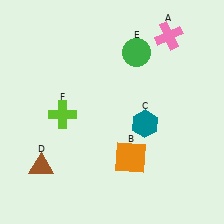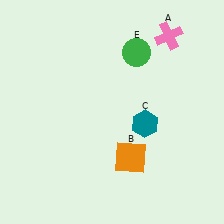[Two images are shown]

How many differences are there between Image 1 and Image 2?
There are 2 differences between the two images.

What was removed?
The brown triangle (D), the lime cross (F) were removed in Image 2.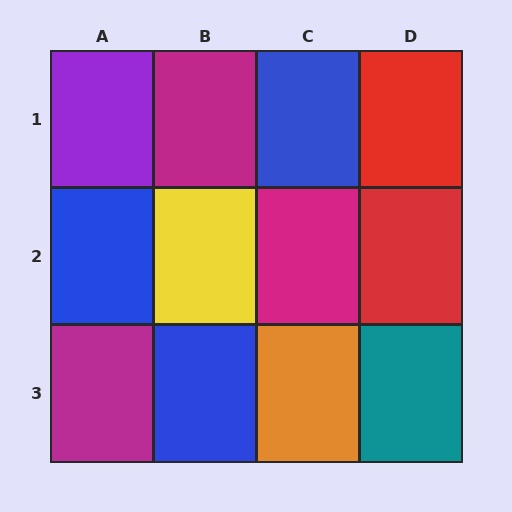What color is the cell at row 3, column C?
Orange.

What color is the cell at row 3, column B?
Blue.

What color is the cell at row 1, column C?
Blue.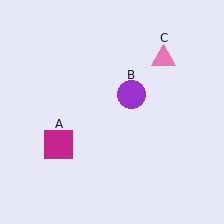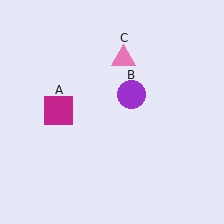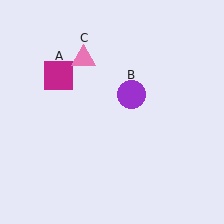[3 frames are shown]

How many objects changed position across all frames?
2 objects changed position: magenta square (object A), pink triangle (object C).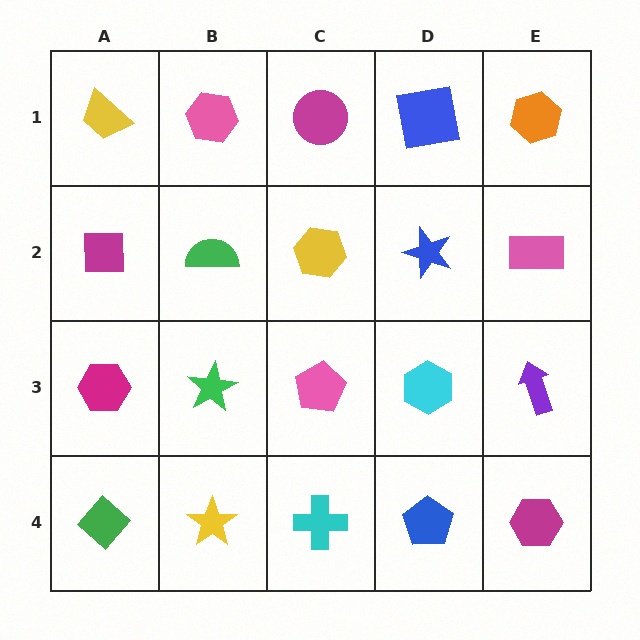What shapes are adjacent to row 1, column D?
A blue star (row 2, column D), a magenta circle (row 1, column C), an orange hexagon (row 1, column E).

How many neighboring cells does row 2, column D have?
4.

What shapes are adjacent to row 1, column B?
A green semicircle (row 2, column B), a yellow trapezoid (row 1, column A), a magenta circle (row 1, column C).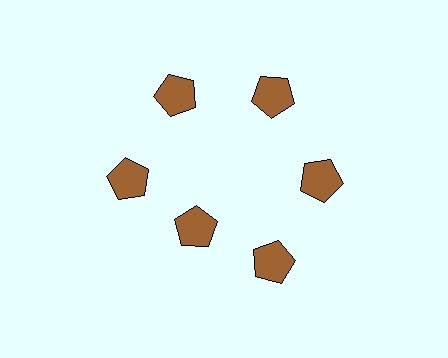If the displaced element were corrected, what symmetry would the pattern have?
It would have 6-fold rotational symmetry — the pattern would map onto itself every 60 degrees.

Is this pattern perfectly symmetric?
No. The 6 brown pentagons are arranged in a ring, but one element near the 7 o'clock position is pulled inward toward the center, breaking the 6-fold rotational symmetry.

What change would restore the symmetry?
The symmetry would be restored by moving it outward, back onto the ring so that all 6 pentagons sit at equal angles and equal distance from the center.